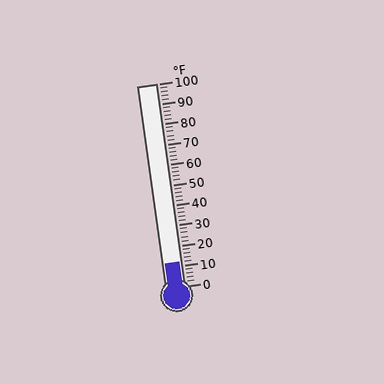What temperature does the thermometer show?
The thermometer shows approximately 12°F.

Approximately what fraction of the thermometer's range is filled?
The thermometer is filled to approximately 10% of its range.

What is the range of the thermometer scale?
The thermometer scale ranges from 0°F to 100°F.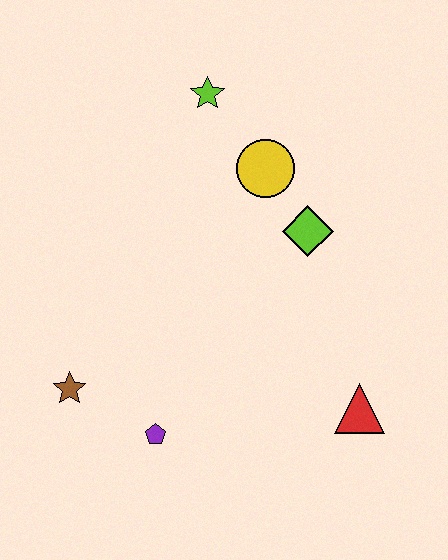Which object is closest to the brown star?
The purple pentagon is closest to the brown star.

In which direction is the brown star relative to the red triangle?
The brown star is to the left of the red triangle.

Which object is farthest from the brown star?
The lime star is farthest from the brown star.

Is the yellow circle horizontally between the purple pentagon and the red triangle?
Yes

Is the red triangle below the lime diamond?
Yes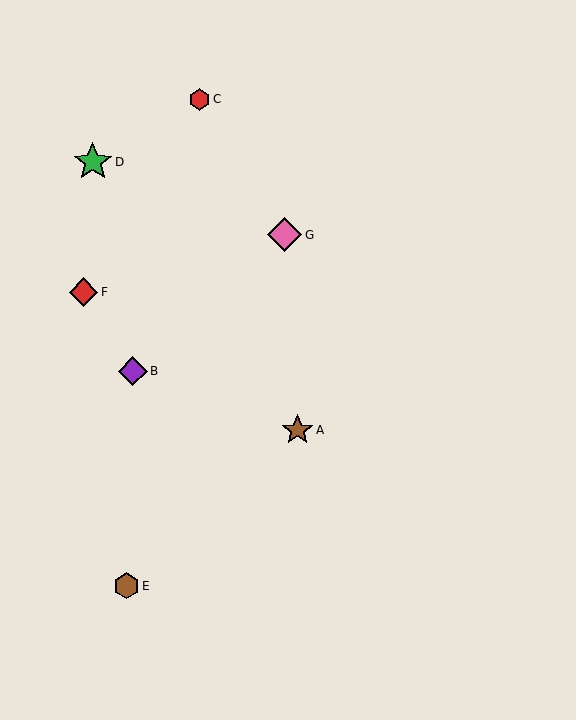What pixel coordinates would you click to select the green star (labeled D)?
Click at (93, 162) to select the green star D.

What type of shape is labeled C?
Shape C is a red hexagon.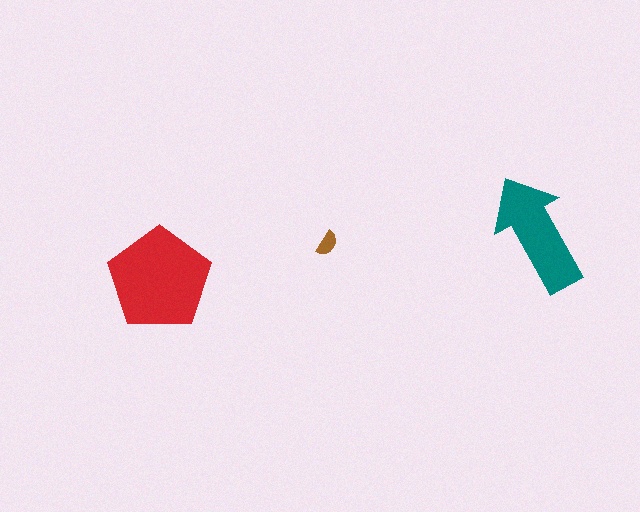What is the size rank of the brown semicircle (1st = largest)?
3rd.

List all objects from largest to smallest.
The red pentagon, the teal arrow, the brown semicircle.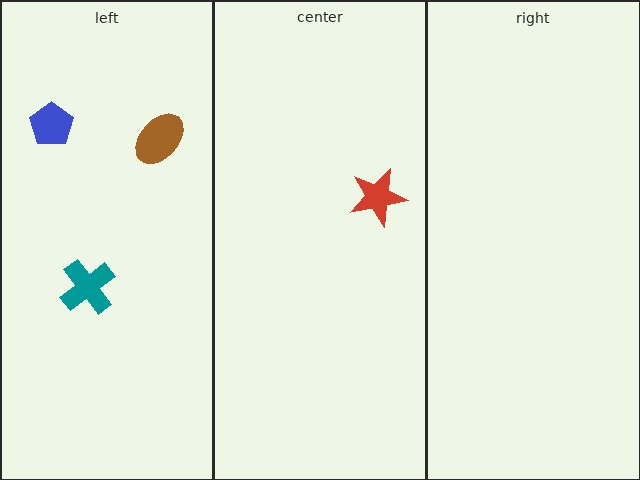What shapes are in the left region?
The blue pentagon, the teal cross, the brown ellipse.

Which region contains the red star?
The center region.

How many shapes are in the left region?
3.